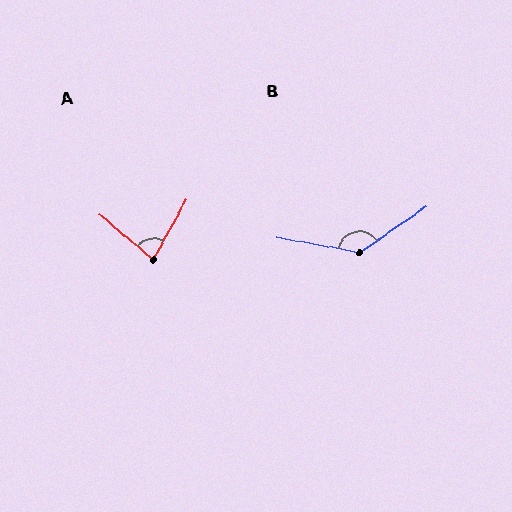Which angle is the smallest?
A, at approximately 78 degrees.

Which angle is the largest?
B, at approximately 135 degrees.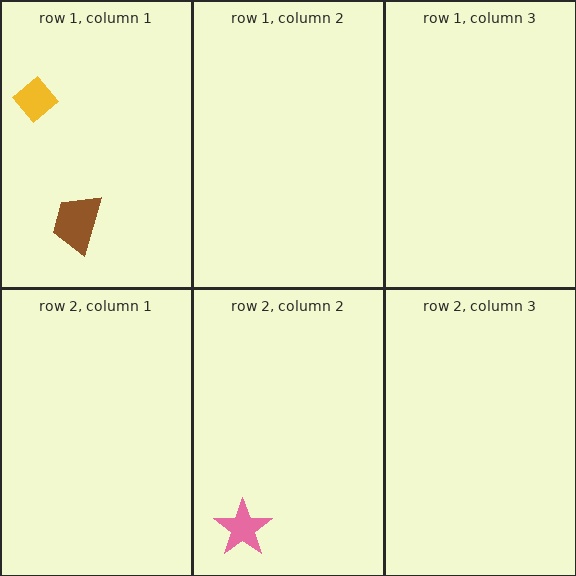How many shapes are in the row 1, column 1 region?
2.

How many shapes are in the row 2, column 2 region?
1.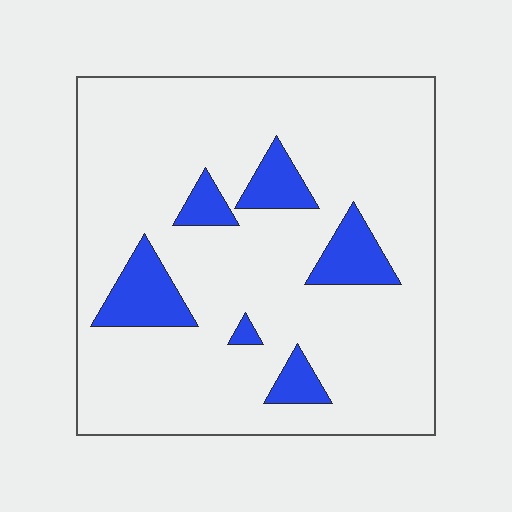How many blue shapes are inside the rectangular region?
6.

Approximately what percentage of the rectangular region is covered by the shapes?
Approximately 15%.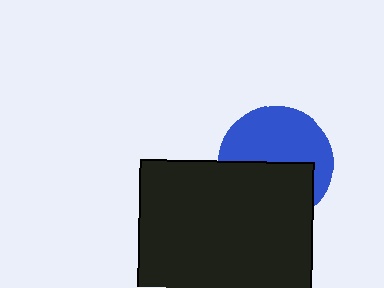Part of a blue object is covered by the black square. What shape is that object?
It is a circle.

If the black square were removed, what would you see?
You would see the complete blue circle.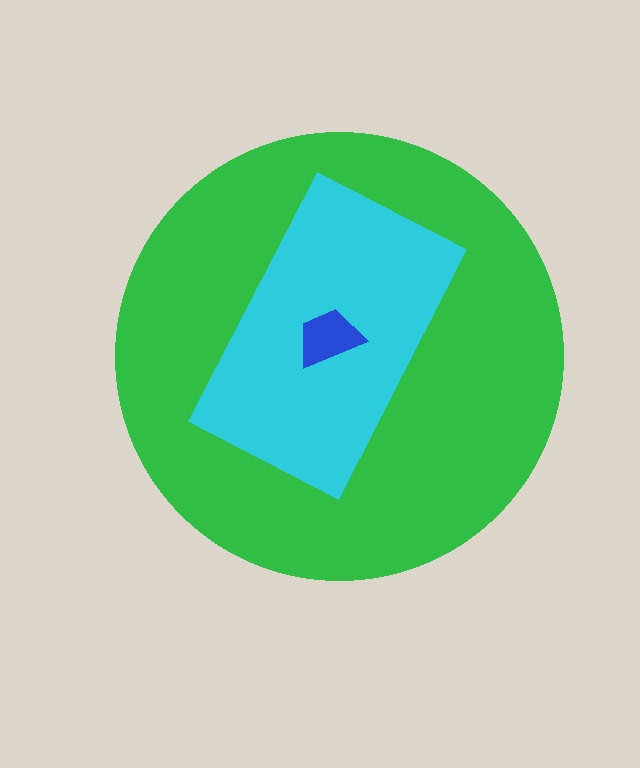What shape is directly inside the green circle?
The cyan rectangle.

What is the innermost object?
The blue trapezoid.